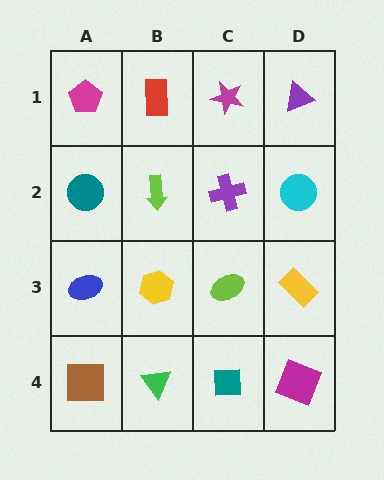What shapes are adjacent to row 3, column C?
A purple cross (row 2, column C), a teal square (row 4, column C), a yellow hexagon (row 3, column B), a yellow rectangle (row 3, column D).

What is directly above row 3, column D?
A cyan circle.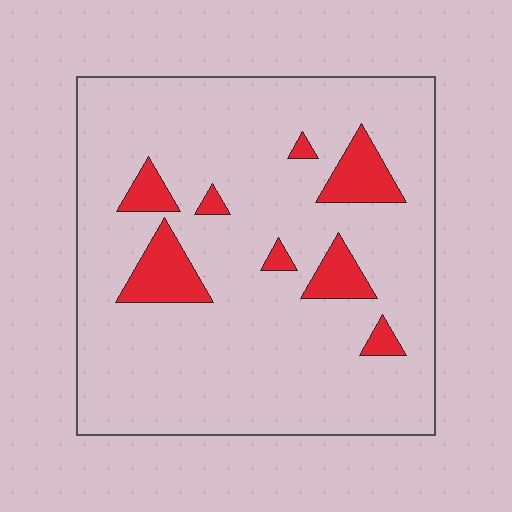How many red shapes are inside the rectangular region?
8.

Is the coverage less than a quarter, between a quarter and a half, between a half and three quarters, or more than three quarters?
Less than a quarter.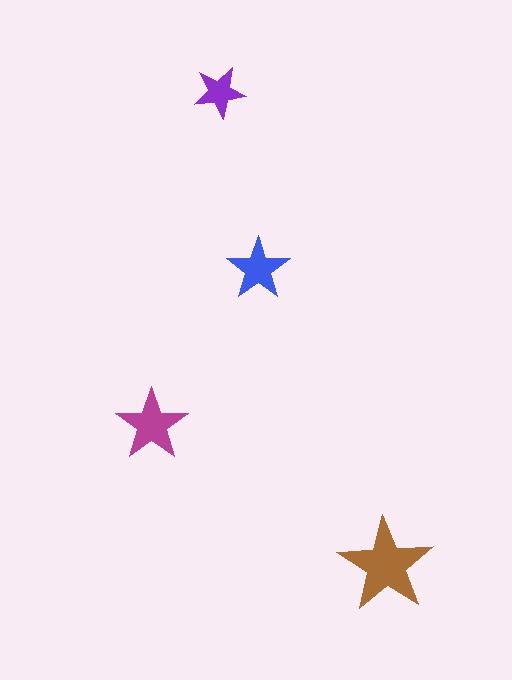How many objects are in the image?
There are 4 objects in the image.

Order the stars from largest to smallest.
the brown one, the magenta one, the blue one, the purple one.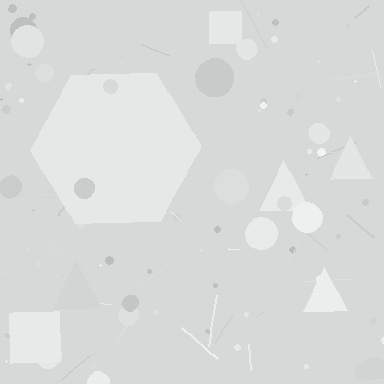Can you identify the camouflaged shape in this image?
The camouflaged shape is a hexagon.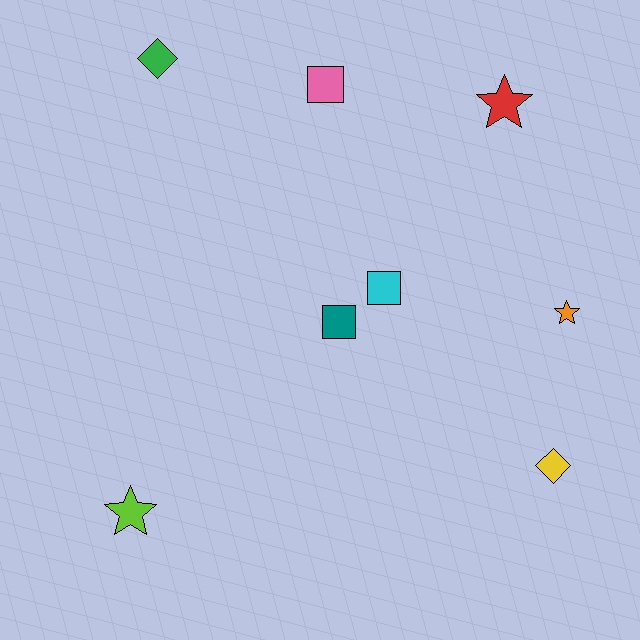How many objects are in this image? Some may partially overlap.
There are 8 objects.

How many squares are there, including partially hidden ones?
There are 3 squares.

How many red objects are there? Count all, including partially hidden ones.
There is 1 red object.